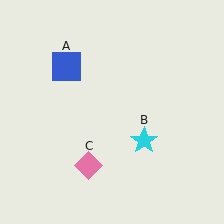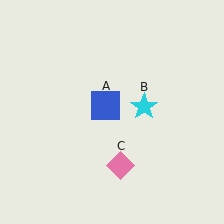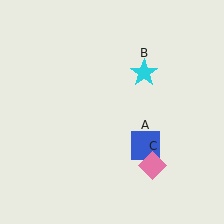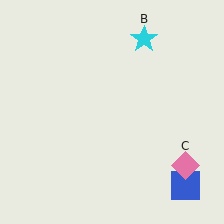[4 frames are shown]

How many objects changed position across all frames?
3 objects changed position: blue square (object A), cyan star (object B), pink diamond (object C).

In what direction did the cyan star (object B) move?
The cyan star (object B) moved up.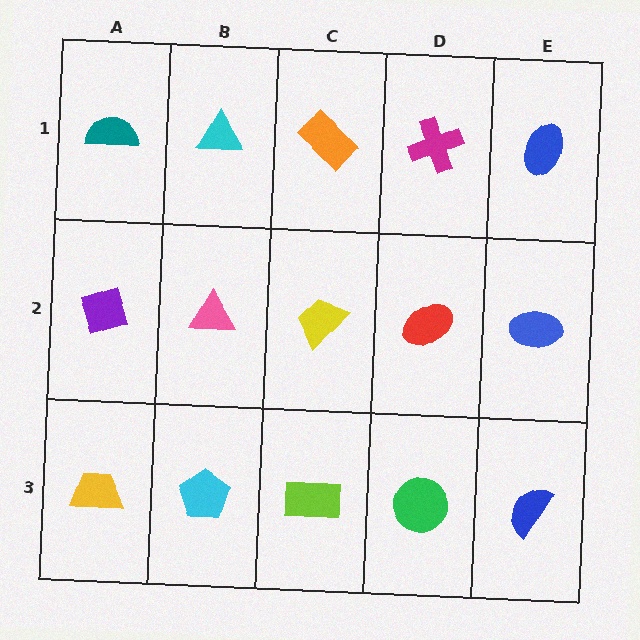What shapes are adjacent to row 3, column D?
A red ellipse (row 2, column D), a lime rectangle (row 3, column C), a blue semicircle (row 3, column E).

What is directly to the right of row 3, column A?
A cyan pentagon.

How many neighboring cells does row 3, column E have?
2.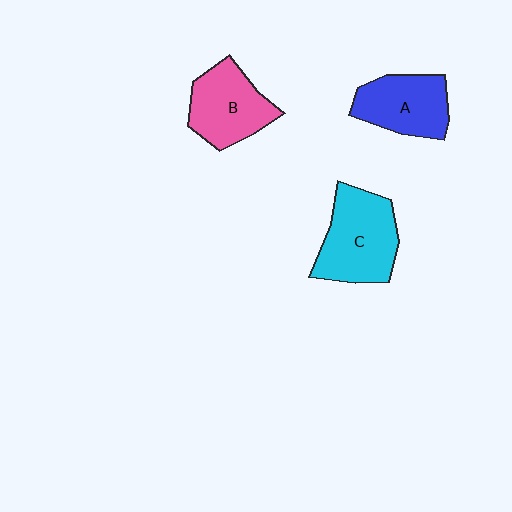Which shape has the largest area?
Shape C (cyan).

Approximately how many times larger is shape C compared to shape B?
Approximately 1.2 times.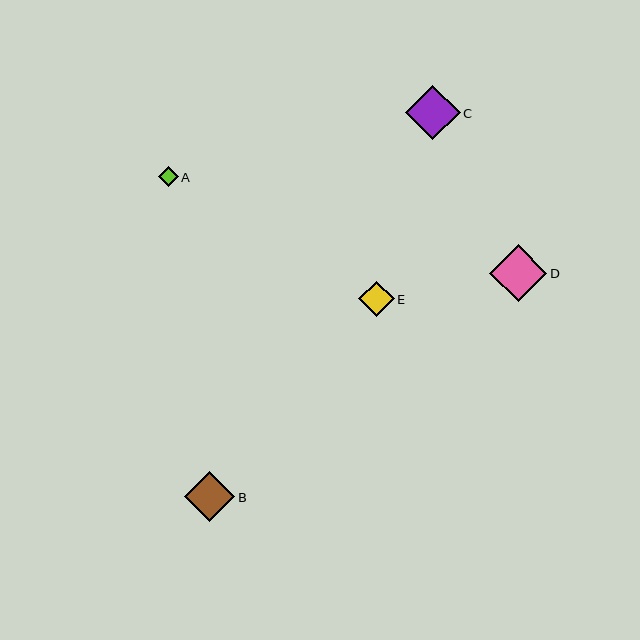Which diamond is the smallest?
Diamond A is the smallest with a size of approximately 20 pixels.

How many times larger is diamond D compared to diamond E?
Diamond D is approximately 1.6 times the size of diamond E.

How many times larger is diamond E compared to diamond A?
Diamond E is approximately 1.8 times the size of diamond A.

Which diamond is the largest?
Diamond D is the largest with a size of approximately 57 pixels.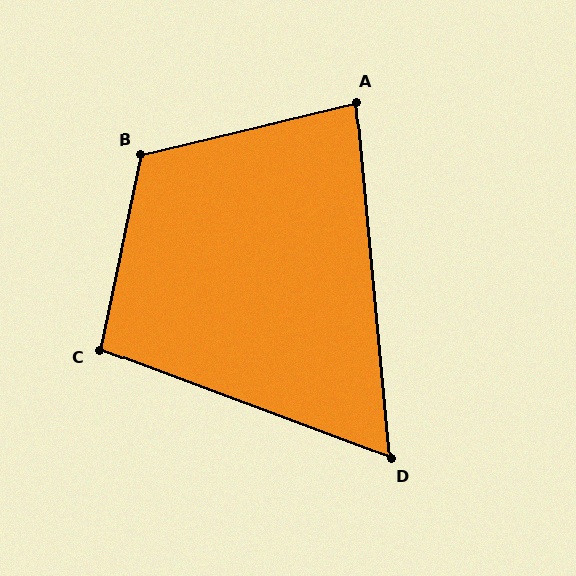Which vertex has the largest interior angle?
B, at approximately 116 degrees.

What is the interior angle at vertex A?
Approximately 82 degrees (acute).